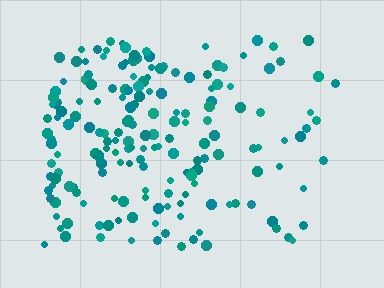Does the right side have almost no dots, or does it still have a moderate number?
Still a moderate number, just noticeably fewer than the left.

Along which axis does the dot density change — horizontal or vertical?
Horizontal.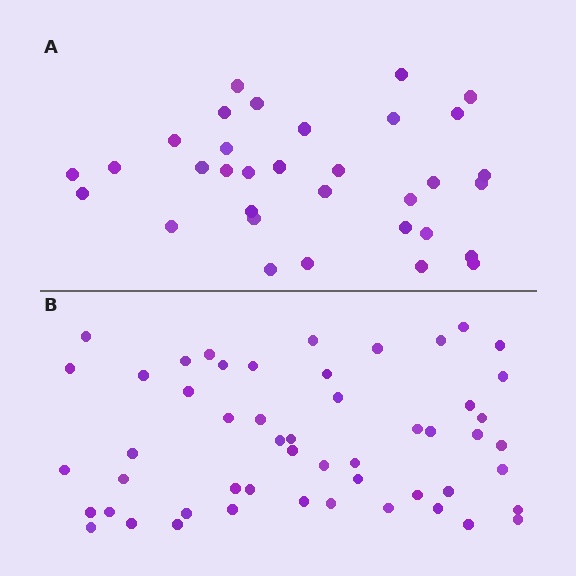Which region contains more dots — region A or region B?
Region B (the bottom region) has more dots.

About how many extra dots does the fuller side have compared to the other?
Region B has approximately 20 more dots than region A.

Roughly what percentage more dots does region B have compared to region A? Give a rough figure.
About 60% more.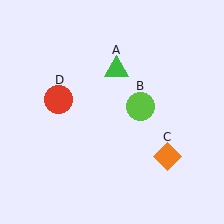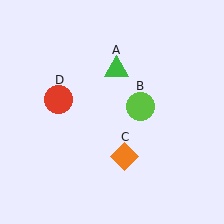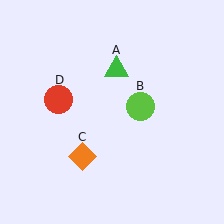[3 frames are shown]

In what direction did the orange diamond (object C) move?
The orange diamond (object C) moved left.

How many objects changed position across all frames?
1 object changed position: orange diamond (object C).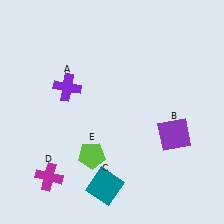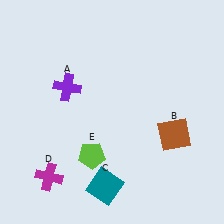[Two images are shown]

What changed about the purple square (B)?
In Image 1, B is purple. In Image 2, it changed to brown.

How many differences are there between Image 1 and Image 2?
There is 1 difference between the two images.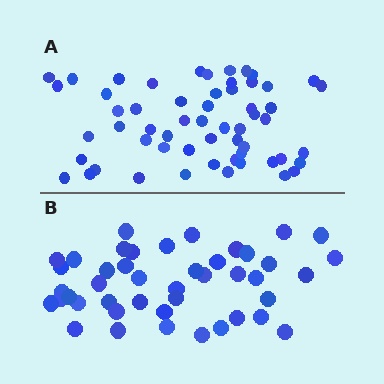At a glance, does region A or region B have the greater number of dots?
Region A (the top region) has more dots.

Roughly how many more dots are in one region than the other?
Region A has approximately 15 more dots than region B.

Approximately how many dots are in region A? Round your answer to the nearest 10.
About 60 dots. (The exact count is 57, which rounds to 60.)